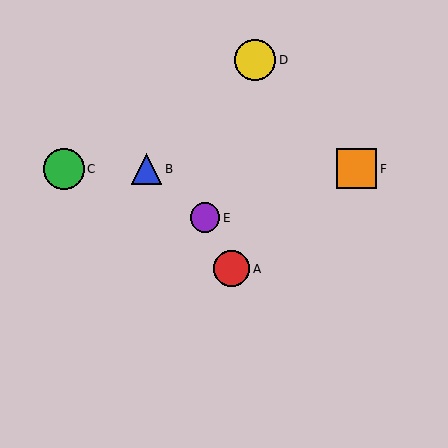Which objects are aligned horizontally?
Objects B, C, F are aligned horizontally.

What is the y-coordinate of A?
Object A is at y≈269.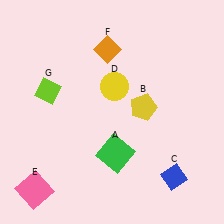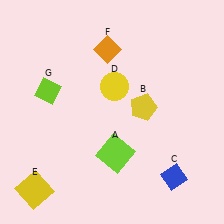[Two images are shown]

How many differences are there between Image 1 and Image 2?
There are 2 differences between the two images.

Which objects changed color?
A changed from green to lime. E changed from pink to yellow.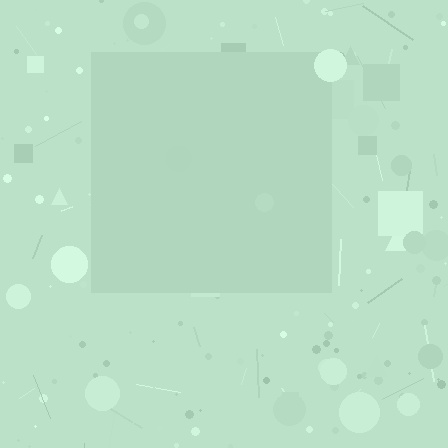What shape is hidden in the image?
A square is hidden in the image.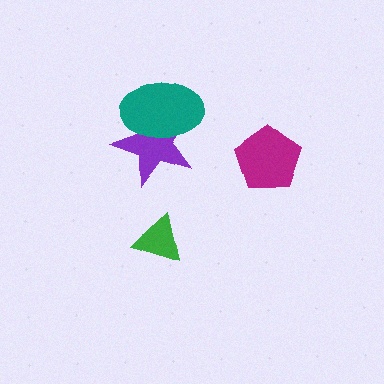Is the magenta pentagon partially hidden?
No, no other shape covers it.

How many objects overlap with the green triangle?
0 objects overlap with the green triangle.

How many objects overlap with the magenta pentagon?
0 objects overlap with the magenta pentagon.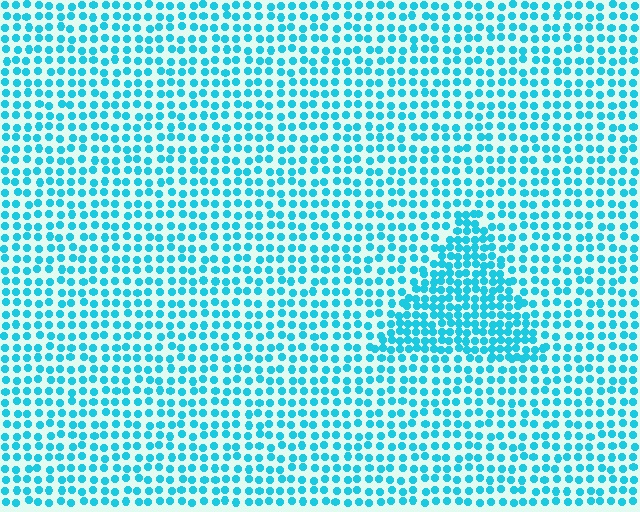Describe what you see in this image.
The image contains small cyan elements arranged at two different densities. A triangle-shaped region is visible where the elements are more densely packed than the surrounding area.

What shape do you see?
I see a triangle.